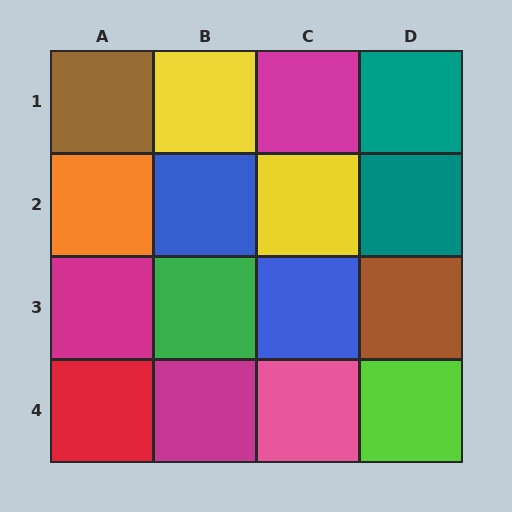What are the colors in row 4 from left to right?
Red, magenta, pink, lime.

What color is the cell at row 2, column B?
Blue.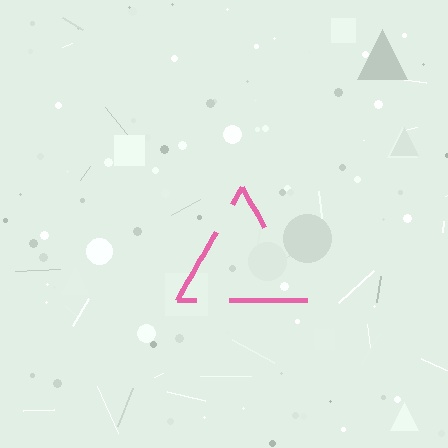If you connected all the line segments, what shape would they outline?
They would outline a triangle.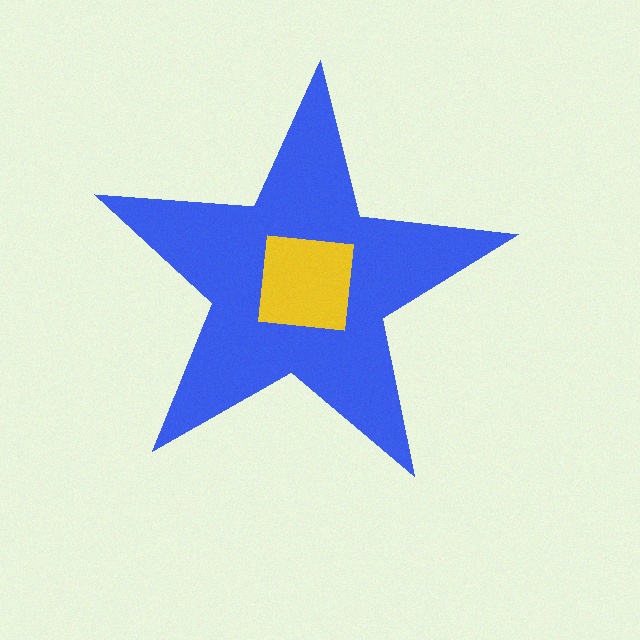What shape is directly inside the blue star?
The yellow square.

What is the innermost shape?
The yellow square.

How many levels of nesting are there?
2.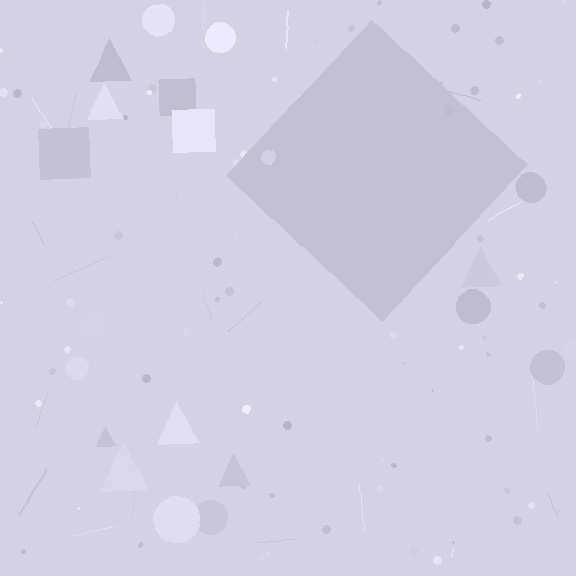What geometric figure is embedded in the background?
A diamond is embedded in the background.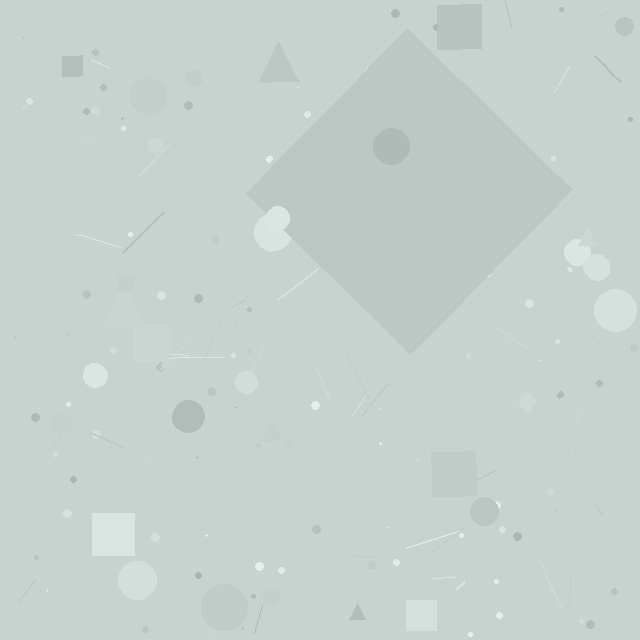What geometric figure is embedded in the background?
A diamond is embedded in the background.